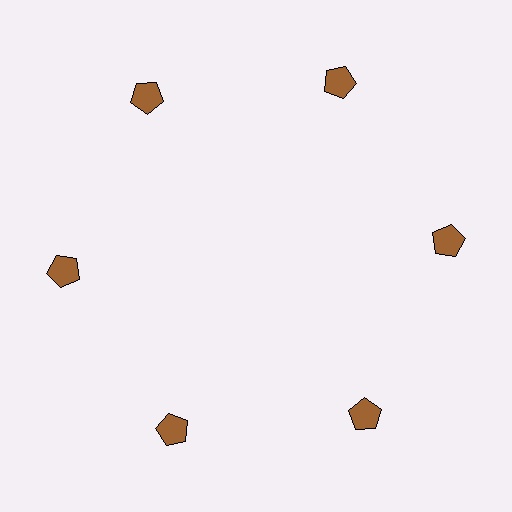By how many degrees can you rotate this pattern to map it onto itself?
The pattern maps onto itself every 60 degrees of rotation.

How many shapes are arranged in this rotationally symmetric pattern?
There are 6 shapes, arranged in 6 groups of 1.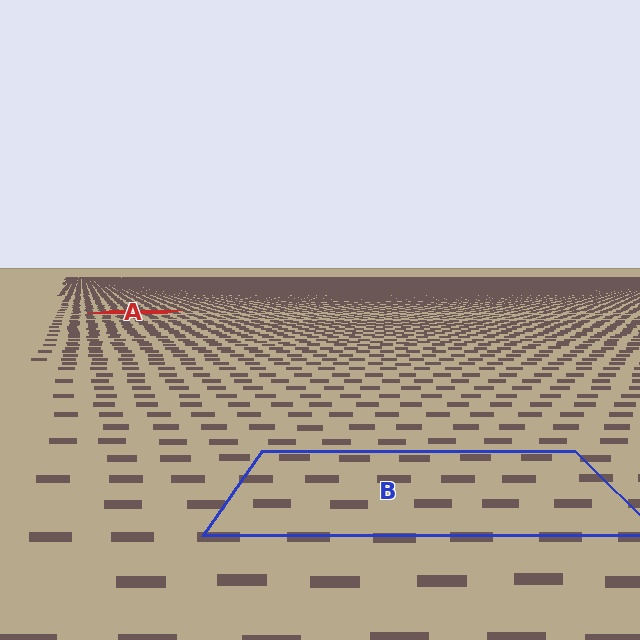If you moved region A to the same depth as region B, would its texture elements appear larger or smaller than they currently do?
They would appear larger. At a closer depth, the same texture elements are projected at a bigger on-screen size.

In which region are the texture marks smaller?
The texture marks are smaller in region A, because it is farther away.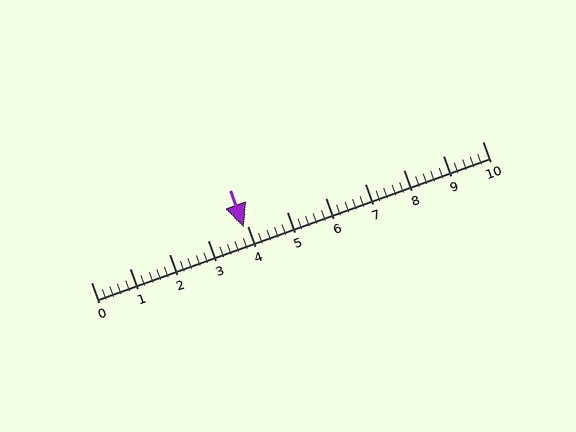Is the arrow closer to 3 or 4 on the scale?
The arrow is closer to 4.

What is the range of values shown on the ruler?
The ruler shows values from 0 to 10.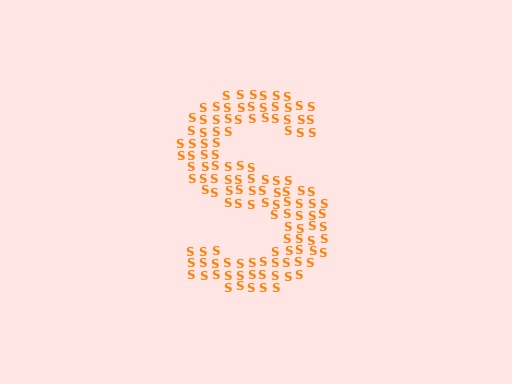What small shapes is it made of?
It is made of small letter S's.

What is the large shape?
The large shape is the letter S.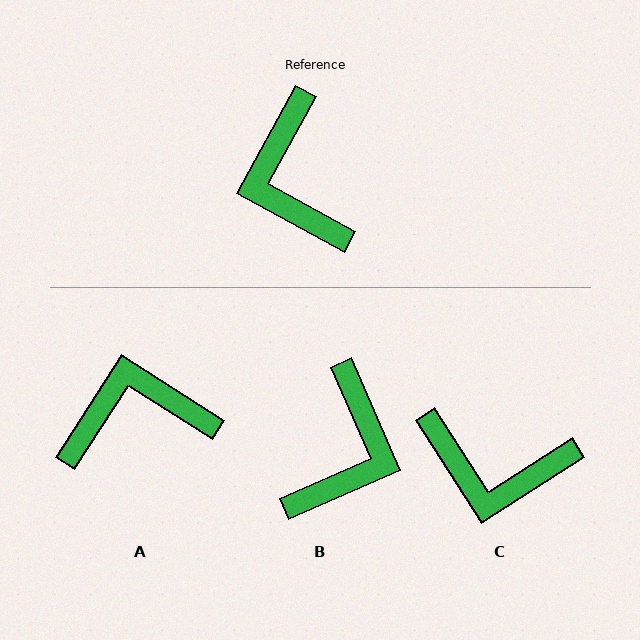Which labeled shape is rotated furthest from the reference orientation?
B, about 142 degrees away.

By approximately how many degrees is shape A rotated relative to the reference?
Approximately 94 degrees clockwise.